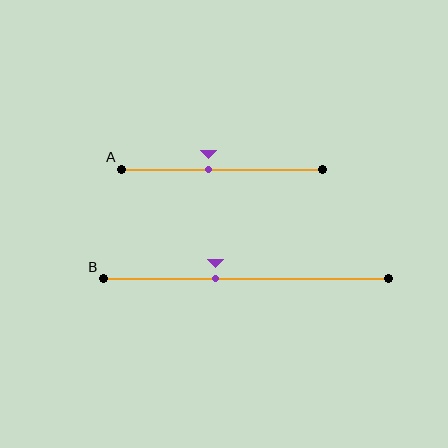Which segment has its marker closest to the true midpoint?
Segment A has its marker closest to the true midpoint.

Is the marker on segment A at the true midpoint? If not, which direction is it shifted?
No, the marker on segment A is shifted to the left by about 7% of the segment length.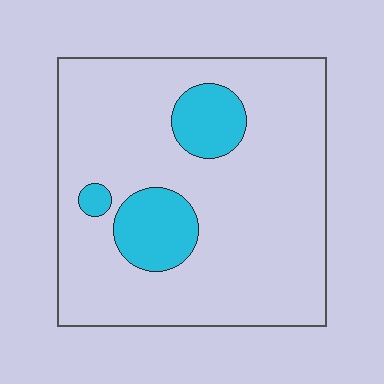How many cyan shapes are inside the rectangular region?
3.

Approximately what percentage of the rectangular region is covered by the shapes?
Approximately 15%.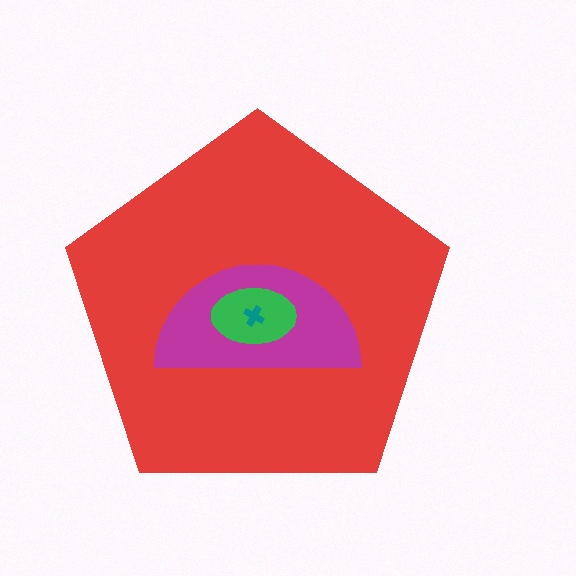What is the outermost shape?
The red pentagon.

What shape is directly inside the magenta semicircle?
The green ellipse.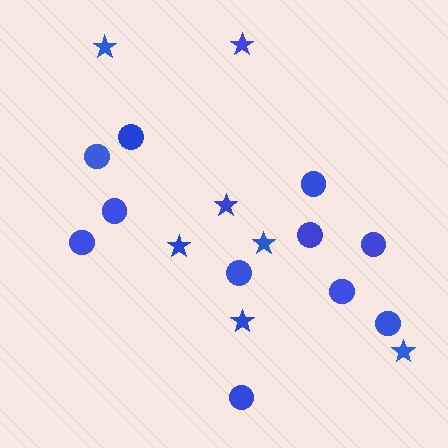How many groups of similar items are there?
There are 2 groups: one group of circles (11) and one group of stars (7).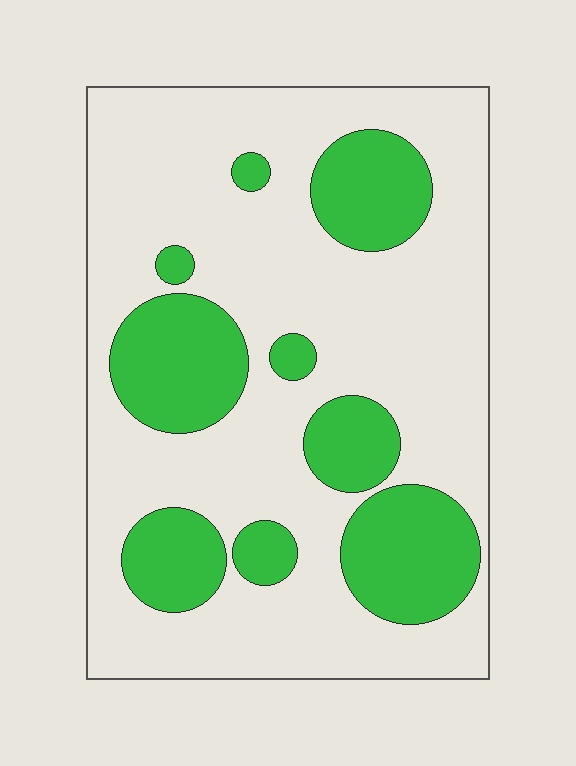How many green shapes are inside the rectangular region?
9.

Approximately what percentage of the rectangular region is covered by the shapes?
Approximately 30%.